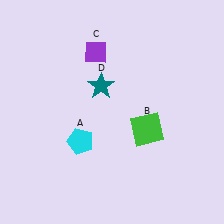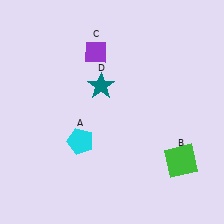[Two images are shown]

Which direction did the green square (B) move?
The green square (B) moved right.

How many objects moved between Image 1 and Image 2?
1 object moved between the two images.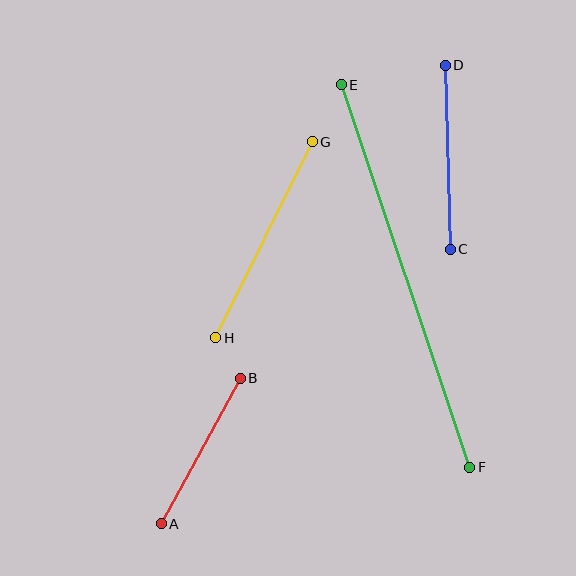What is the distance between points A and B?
The distance is approximately 166 pixels.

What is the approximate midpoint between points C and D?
The midpoint is at approximately (448, 157) pixels.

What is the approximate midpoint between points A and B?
The midpoint is at approximately (201, 451) pixels.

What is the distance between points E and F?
The distance is approximately 404 pixels.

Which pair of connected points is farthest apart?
Points E and F are farthest apart.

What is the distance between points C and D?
The distance is approximately 184 pixels.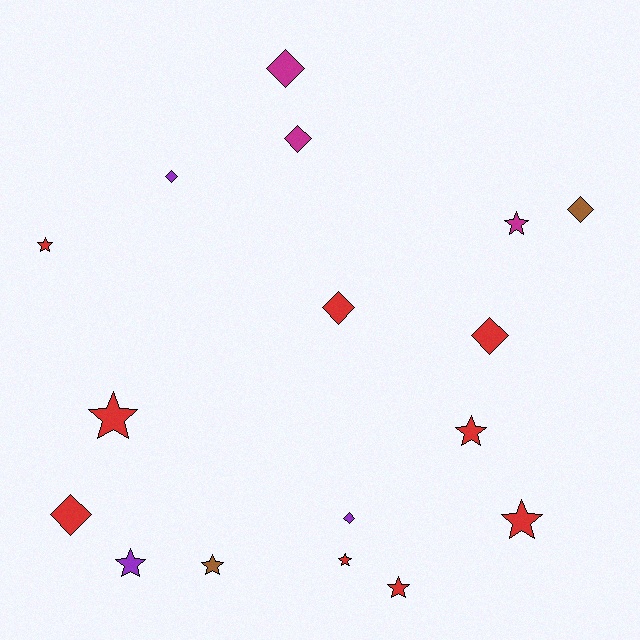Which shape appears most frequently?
Star, with 9 objects.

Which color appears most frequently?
Red, with 9 objects.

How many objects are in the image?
There are 17 objects.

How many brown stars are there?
There is 1 brown star.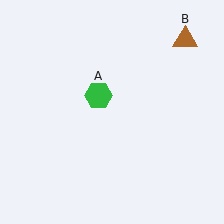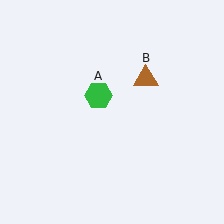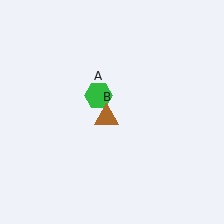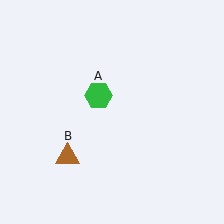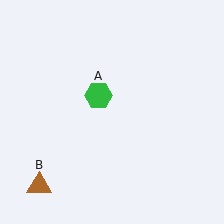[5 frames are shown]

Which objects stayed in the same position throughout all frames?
Green hexagon (object A) remained stationary.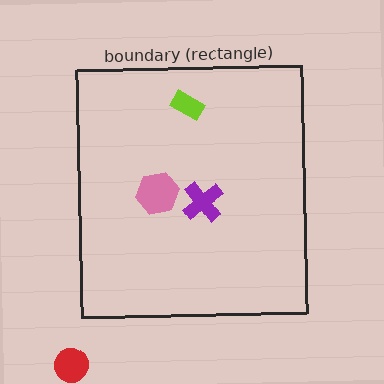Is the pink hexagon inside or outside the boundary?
Inside.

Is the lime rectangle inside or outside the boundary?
Inside.